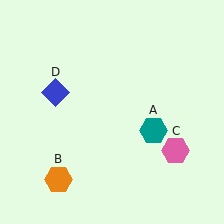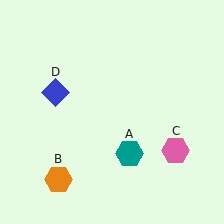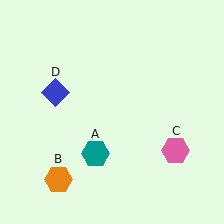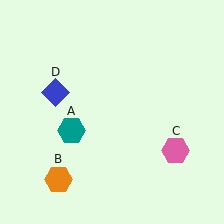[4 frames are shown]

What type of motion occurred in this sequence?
The teal hexagon (object A) rotated clockwise around the center of the scene.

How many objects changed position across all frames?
1 object changed position: teal hexagon (object A).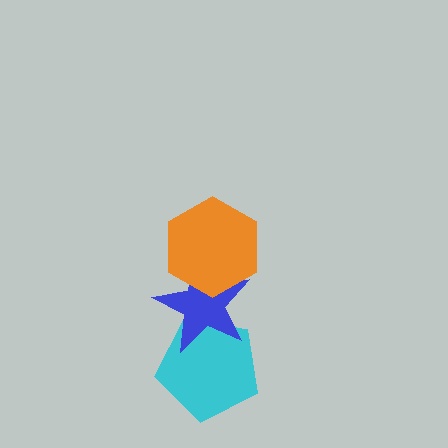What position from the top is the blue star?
The blue star is 2nd from the top.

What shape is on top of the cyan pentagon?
The blue star is on top of the cyan pentagon.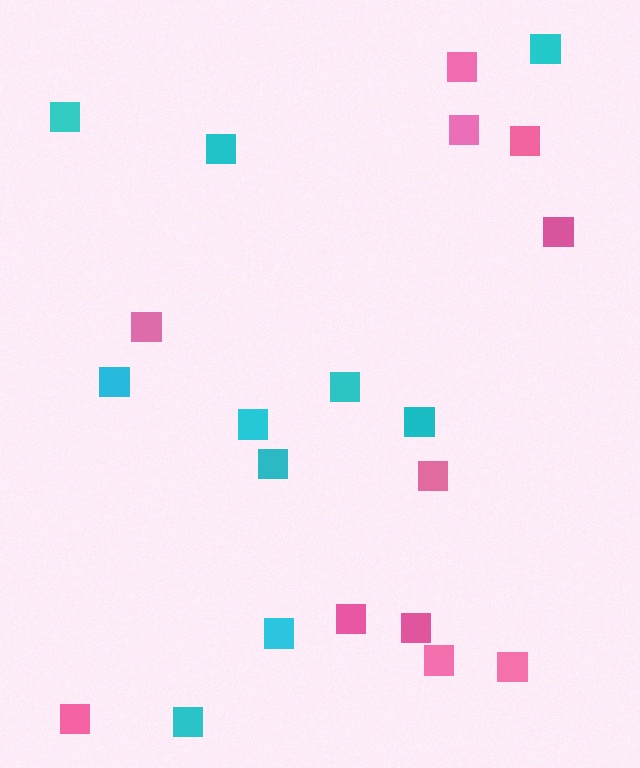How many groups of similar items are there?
There are 2 groups: one group of cyan squares (10) and one group of pink squares (11).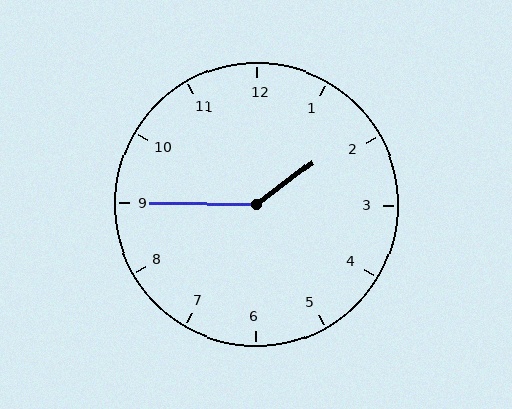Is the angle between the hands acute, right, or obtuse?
It is obtuse.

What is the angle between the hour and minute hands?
Approximately 142 degrees.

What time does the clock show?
1:45.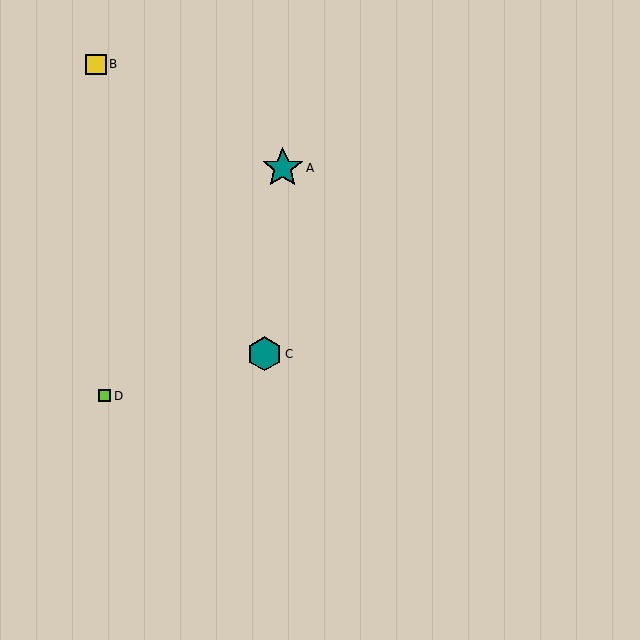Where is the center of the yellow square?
The center of the yellow square is at (96, 64).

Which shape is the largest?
The teal star (labeled A) is the largest.